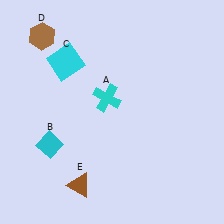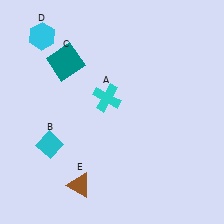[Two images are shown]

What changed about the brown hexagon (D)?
In Image 1, D is brown. In Image 2, it changed to cyan.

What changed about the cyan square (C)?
In Image 1, C is cyan. In Image 2, it changed to teal.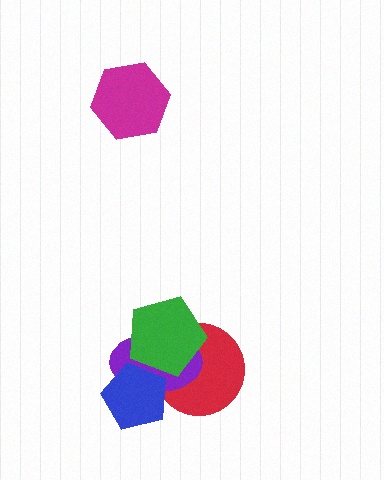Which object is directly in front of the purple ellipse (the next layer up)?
The blue pentagon is directly in front of the purple ellipse.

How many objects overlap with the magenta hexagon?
0 objects overlap with the magenta hexagon.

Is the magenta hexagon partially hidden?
No, no other shape covers it.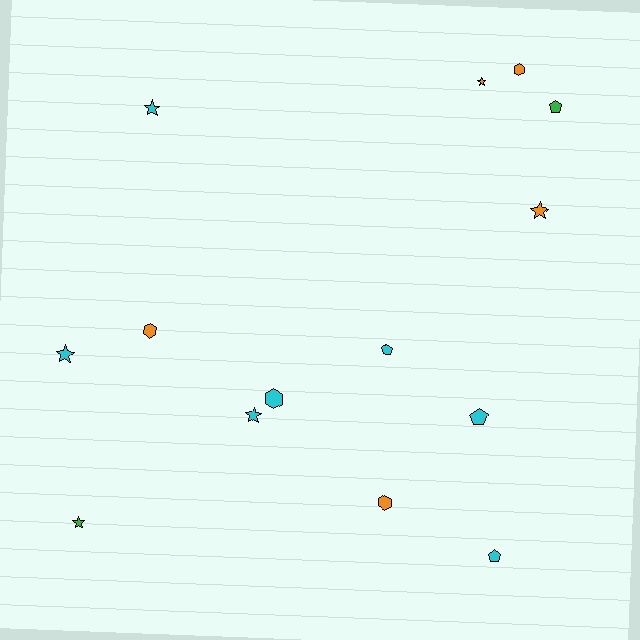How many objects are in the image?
There are 14 objects.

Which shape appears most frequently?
Star, with 6 objects.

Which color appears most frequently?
Cyan, with 7 objects.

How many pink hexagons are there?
There are no pink hexagons.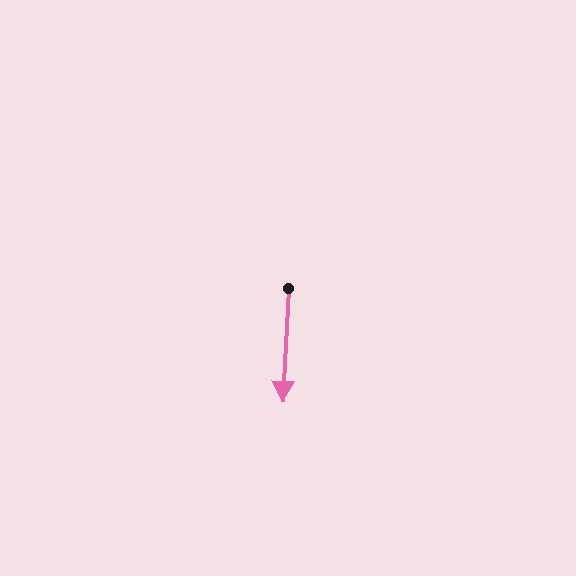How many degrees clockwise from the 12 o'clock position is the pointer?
Approximately 183 degrees.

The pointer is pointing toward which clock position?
Roughly 6 o'clock.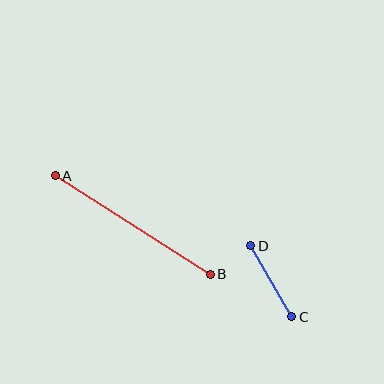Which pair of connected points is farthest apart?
Points A and B are farthest apart.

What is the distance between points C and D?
The distance is approximately 82 pixels.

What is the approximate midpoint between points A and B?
The midpoint is at approximately (133, 225) pixels.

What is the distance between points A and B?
The distance is approximately 184 pixels.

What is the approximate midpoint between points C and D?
The midpoint is at approximately (271, 281) pixels.